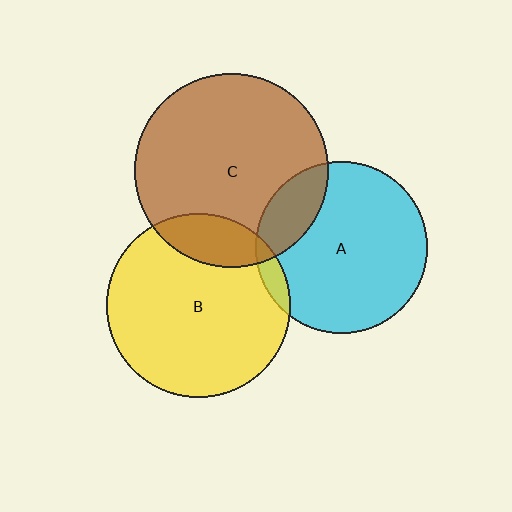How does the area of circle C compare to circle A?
Approximately 1.3 times.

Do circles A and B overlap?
Yes.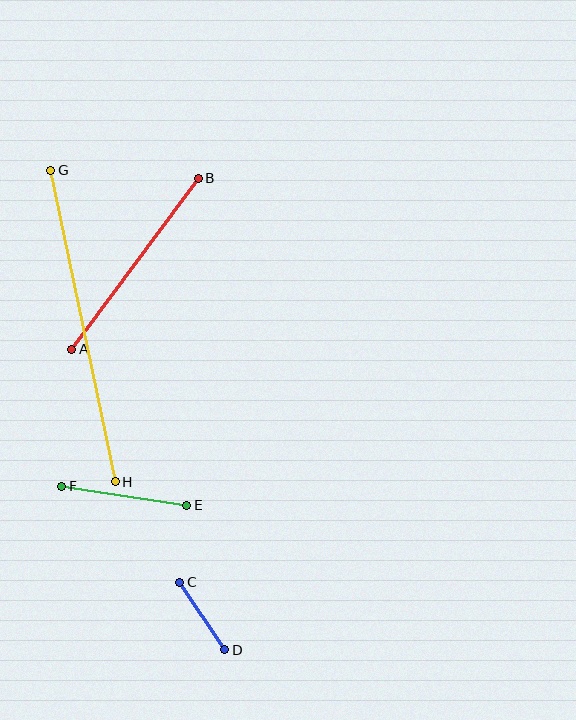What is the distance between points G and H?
The distance is approximately 318 pixels.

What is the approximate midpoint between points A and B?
The midpoint is at approximately (135, 264) pixels.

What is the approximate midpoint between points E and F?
The midpoint is at approximately (124, 496) pixels.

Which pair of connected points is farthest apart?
Points G and H are farthest apart.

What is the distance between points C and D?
The distance is approximately 81 pixels.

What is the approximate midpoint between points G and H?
The midpoint is at approximately (83, 326) pixels.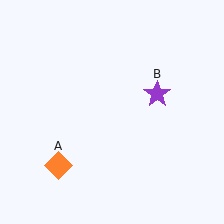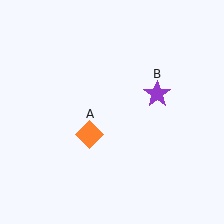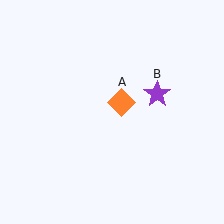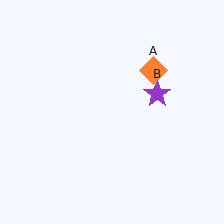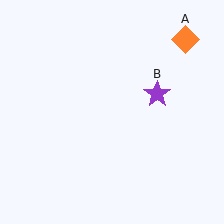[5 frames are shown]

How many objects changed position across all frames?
1 object changed position: orange diamond (object A).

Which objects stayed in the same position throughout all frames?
Purple star (object B) remained stationary.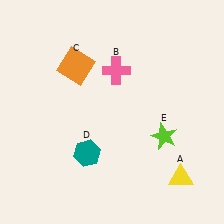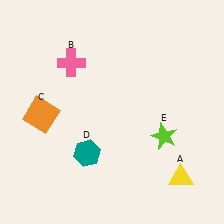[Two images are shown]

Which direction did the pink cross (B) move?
The pink cross (B) moved left.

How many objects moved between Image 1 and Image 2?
2 objects moved between the two images.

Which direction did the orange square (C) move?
The orange square (C) moved down.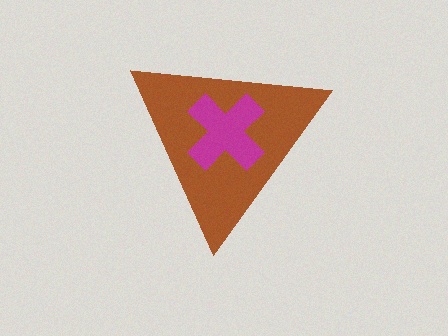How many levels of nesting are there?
2.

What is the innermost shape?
The magenta cross.